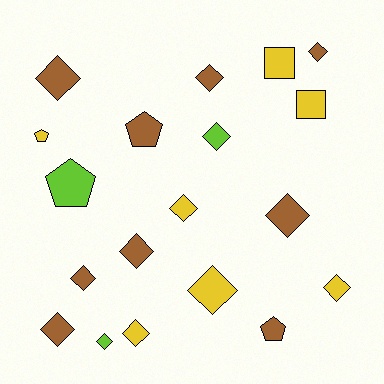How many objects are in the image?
There are 19 objects.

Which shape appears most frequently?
Diamond, with 13 objects.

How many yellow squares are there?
There are 2 yellow squares.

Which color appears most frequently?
Brown, with 9 objects.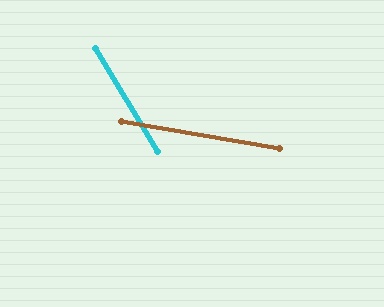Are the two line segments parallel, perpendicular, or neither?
Neither parallel nor perpendicular — they differ by about 49°.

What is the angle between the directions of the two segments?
Approximately 49 degrees.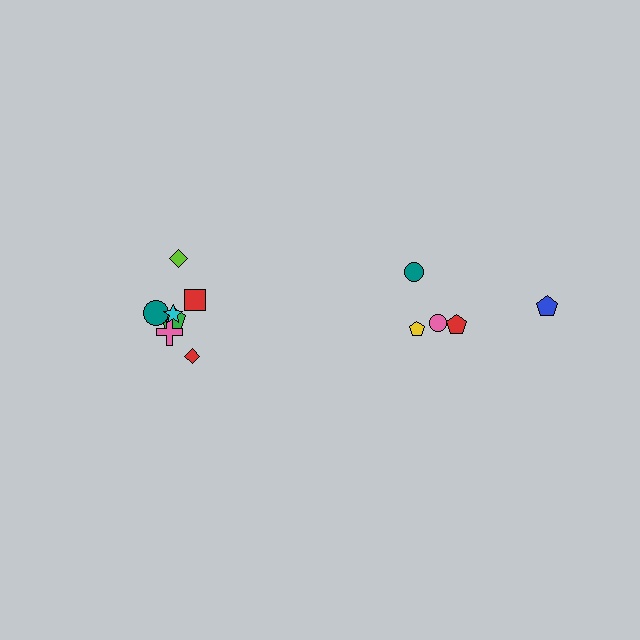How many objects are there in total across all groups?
There are 12 objects.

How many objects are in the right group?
There are 5 objects.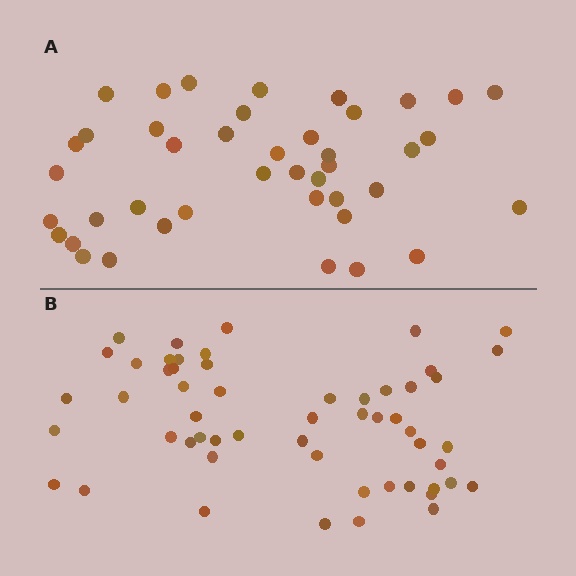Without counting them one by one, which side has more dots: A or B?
Region B (the bottom region) has more dots.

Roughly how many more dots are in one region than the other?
Region B has approximately 15 more dots than region A.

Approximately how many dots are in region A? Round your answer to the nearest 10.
About 40 dots. (The exact count is 42, which rounds to 40.)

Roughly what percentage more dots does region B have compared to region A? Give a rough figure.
About 30% more.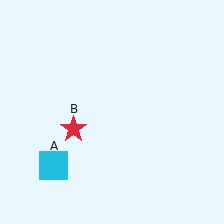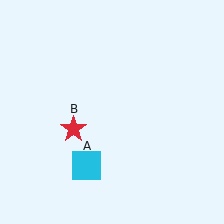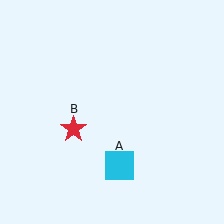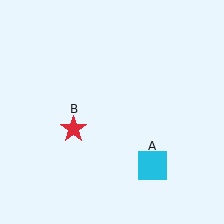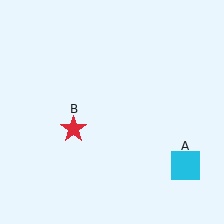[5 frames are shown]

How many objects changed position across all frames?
1 object changed position: cyan square (object A).